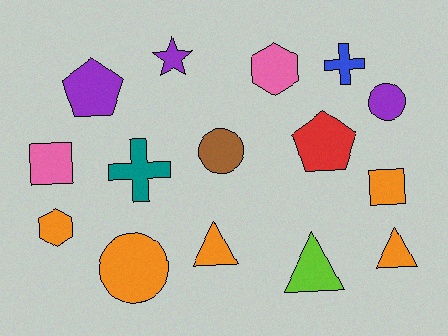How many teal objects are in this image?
There is 1 teal object.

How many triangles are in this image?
There are 3 triangles.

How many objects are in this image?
There are 15 objects.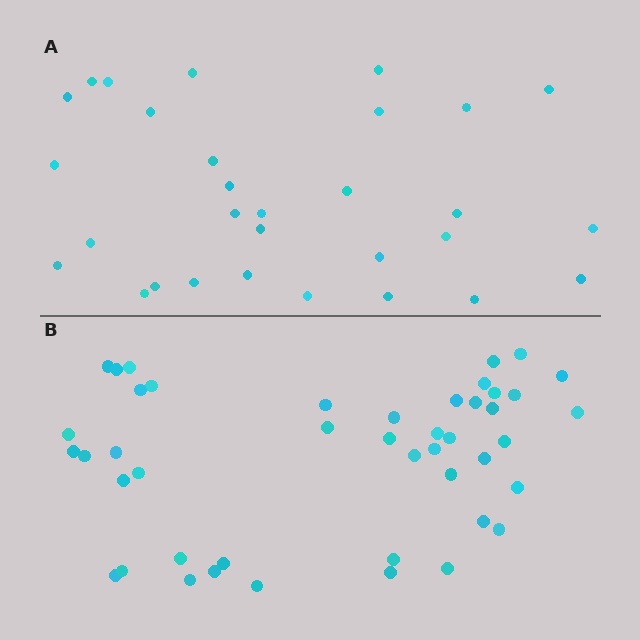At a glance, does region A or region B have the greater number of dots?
Region B (the bottom region) has more dots.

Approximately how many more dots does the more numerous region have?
Region B has approximately 15 more dots than region A.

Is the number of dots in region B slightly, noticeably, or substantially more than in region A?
Region B has substantially more. The ratio is roughly 1.5 to 1.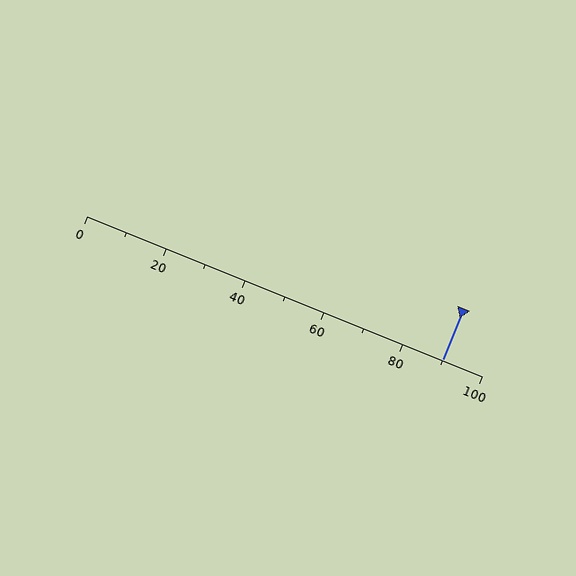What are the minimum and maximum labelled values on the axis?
The axis runs from 0 to 100.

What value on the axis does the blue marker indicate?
The marker indicates approximately 90.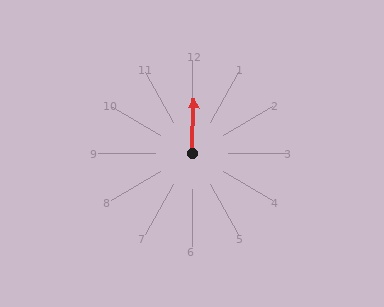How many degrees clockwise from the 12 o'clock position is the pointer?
Approximately 2 degrees.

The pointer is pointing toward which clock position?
Roughly 12 o'clock.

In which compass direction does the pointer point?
North.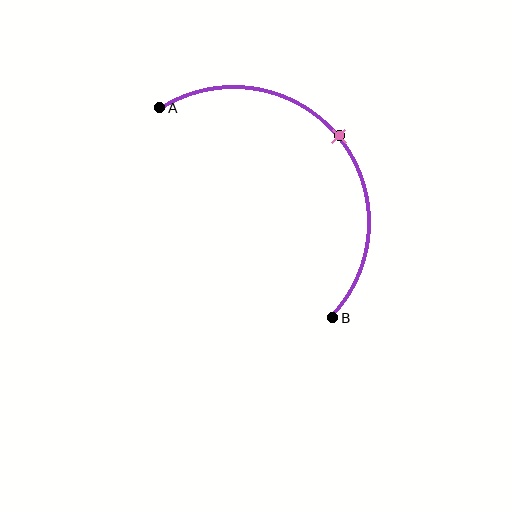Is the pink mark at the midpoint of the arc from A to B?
Yes. The pink mark lies on the arc at equal arc-length from both A and B — it is the arc midpoint.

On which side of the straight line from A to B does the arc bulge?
The arc bulges above and to the right of the straight line connecting A and B.